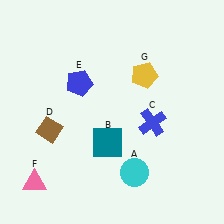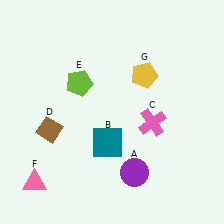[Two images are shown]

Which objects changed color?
A changed from cyan to purple. C changed from blue to pink. E changed from blue to lime.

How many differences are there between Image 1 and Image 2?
There are 3 differences between the two images.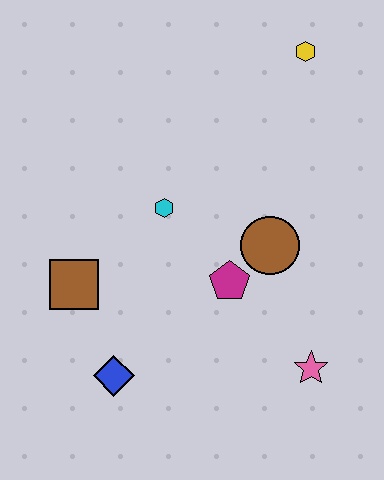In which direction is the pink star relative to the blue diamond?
The pink star is to the right of the blue diamond.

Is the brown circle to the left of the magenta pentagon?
No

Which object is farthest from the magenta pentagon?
The yellow hexagon is farthest from the magenta pentagon.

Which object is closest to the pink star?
The magenta pentagon is closest to the pink star.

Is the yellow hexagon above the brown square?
Yes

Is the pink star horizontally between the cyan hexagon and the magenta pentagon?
No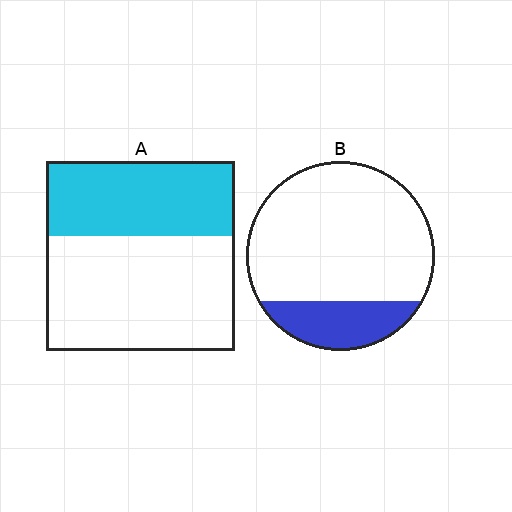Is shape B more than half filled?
No.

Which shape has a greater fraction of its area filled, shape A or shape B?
Shape A.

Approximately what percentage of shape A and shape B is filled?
A is approximately 40% and B is approximately 20%.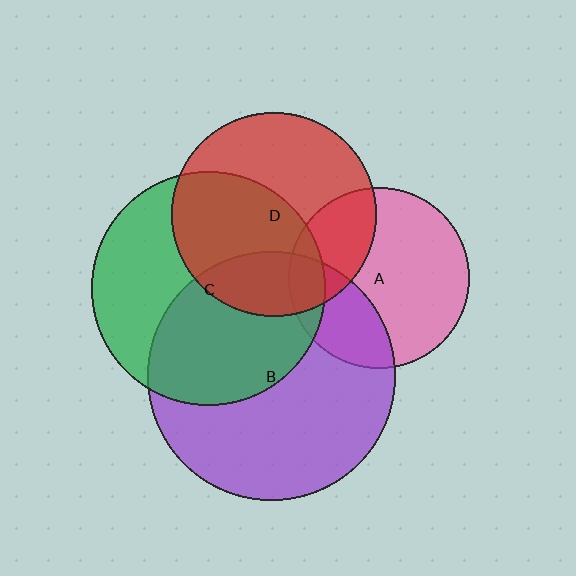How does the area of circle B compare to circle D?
Approximately 1.5 times.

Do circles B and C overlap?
Yes.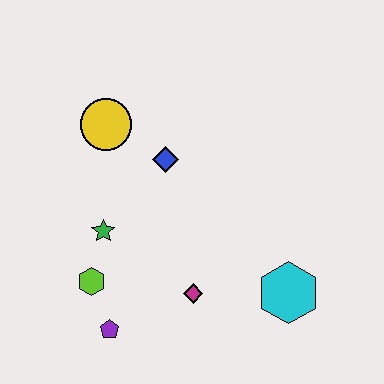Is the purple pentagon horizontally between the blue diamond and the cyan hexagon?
No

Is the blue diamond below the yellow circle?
Yes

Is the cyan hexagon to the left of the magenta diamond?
No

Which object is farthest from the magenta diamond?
The yellow circle is farthest from the magenta diamond.